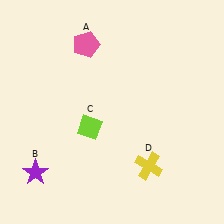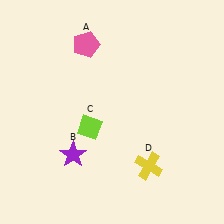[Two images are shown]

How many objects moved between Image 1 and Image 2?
1 object moved between the two images.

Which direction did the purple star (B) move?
The purple star (B) moved right.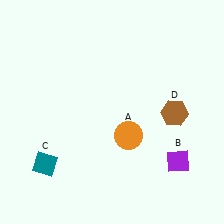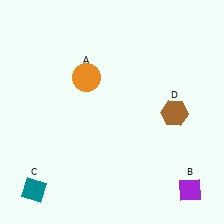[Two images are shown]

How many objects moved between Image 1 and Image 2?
3 objects moved between the two images.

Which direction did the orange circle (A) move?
The orange circle (A) moved up.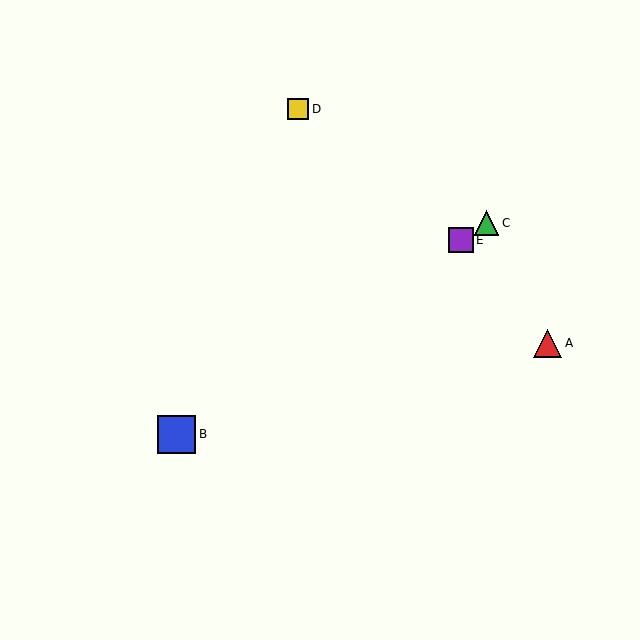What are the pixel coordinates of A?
Object A is at (548, 343).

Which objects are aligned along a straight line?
Objects B, C, E are aligned along a straight line.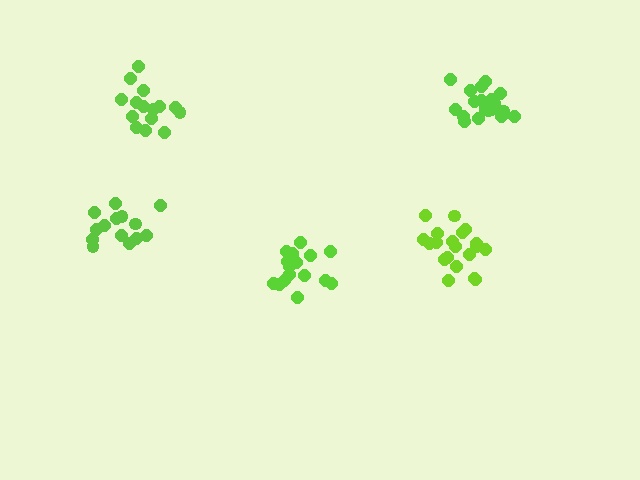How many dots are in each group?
Group 1: 20 dots, Group 2: 15 dots, Group 3: 20 dots, Group 4: 16 dots, Group 5: 14 dots (85 total).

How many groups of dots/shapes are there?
There are 5 groups.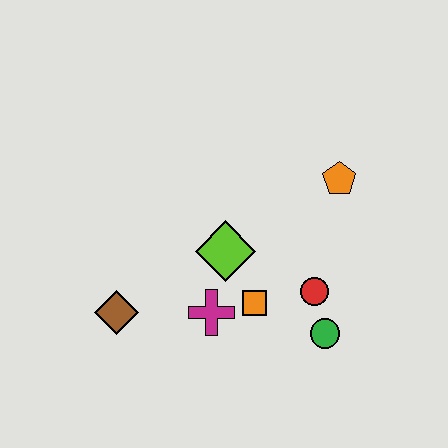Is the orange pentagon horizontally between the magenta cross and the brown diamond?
No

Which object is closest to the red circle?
The green circle is closest to the red circle.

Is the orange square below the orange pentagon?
Yes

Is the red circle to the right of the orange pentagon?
No